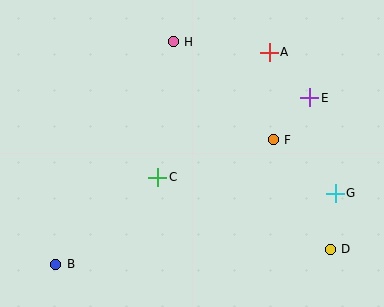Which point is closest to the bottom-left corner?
Point B is closest to the bottom-left corner.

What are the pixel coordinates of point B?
Point B is at (56, 264).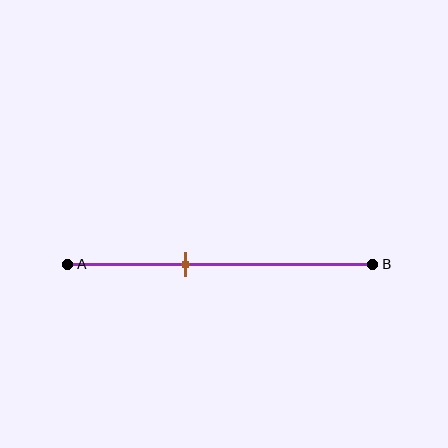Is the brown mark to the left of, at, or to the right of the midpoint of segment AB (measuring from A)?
The brown mark is to the left of the midpoint of segment AB.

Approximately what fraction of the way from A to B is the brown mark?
The brown mark is approximately 40% of the way from A to B.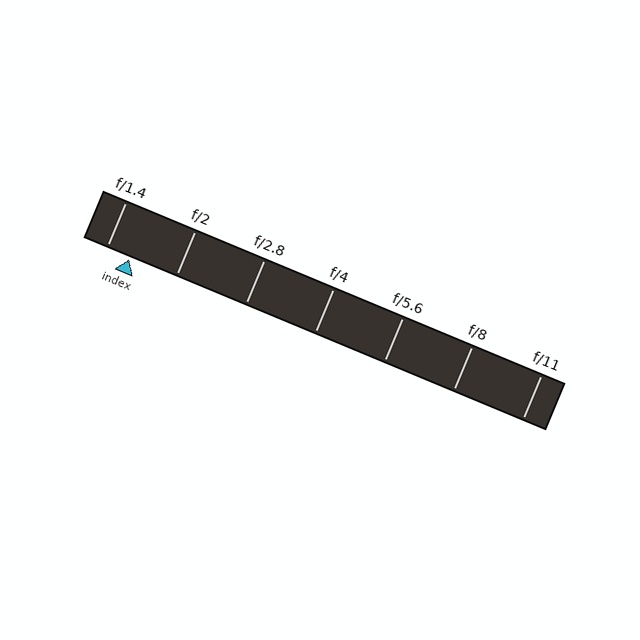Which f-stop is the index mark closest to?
The index mark is closest to f/1.4.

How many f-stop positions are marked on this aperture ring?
There are 7 f-stop positions marked.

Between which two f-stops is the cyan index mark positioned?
The index mark is between f/1.4 and f/2.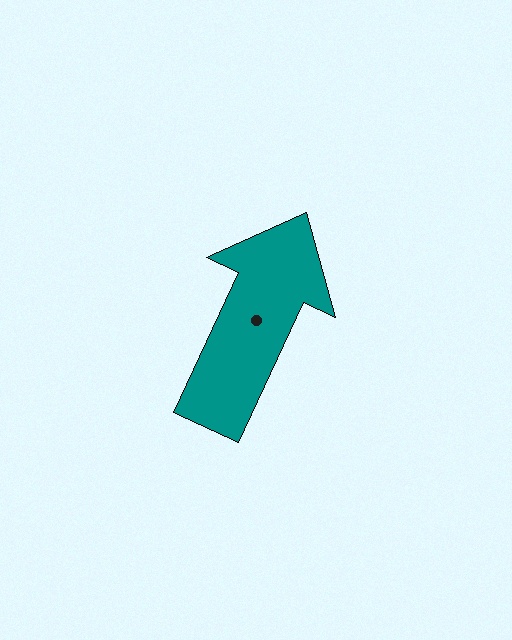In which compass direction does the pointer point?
Northeast.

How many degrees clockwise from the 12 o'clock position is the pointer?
Approximately 25 degrees.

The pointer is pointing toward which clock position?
Roughly 1 o'clock.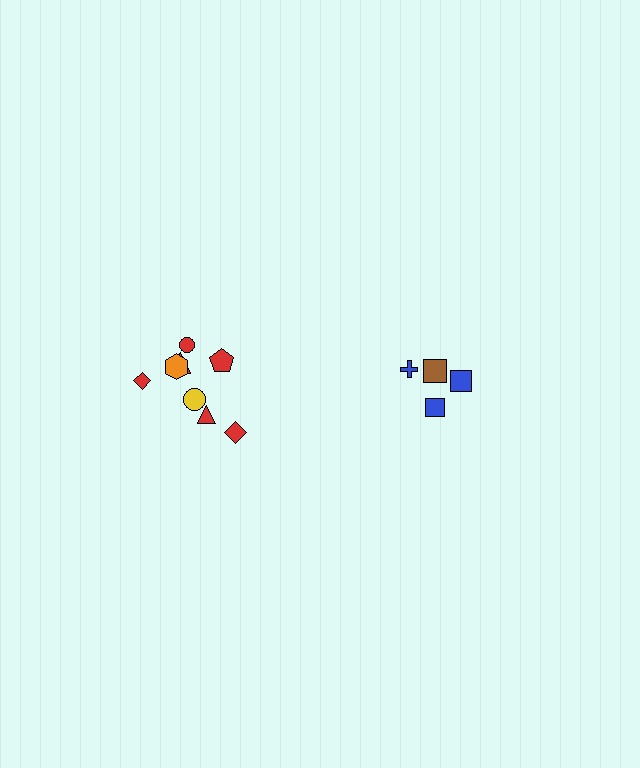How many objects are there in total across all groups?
There are 12 objects.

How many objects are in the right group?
There are 4 objects.